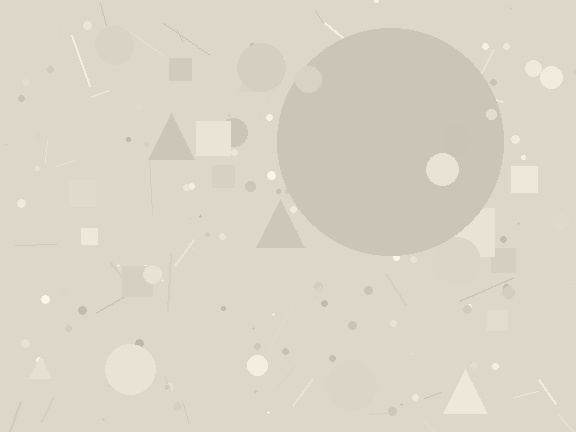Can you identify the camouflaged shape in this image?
The camouflaged shape is a circle.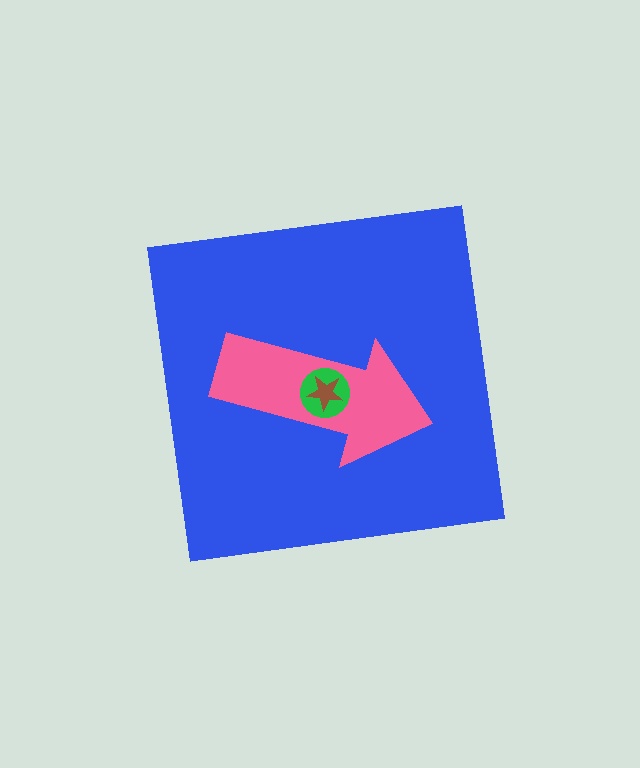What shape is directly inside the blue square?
The pink arrow.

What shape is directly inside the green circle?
The brown star.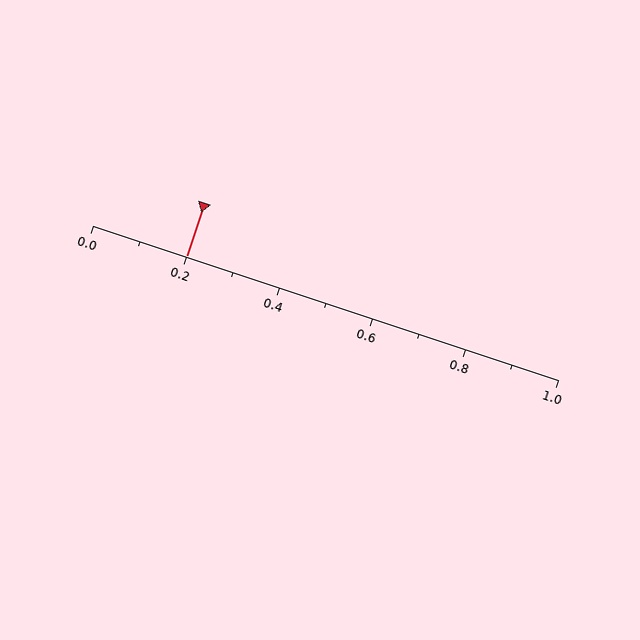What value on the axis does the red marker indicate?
The marker indicates approximately 0.2.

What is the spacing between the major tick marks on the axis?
The major ticks are spaced 0.2 apart.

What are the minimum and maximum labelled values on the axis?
The axis runs from 0.0 to 1.0.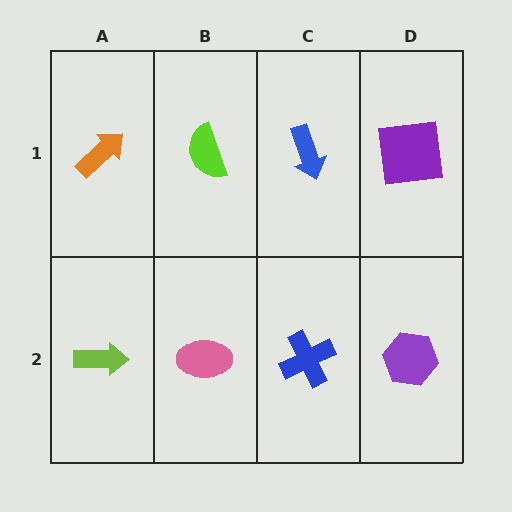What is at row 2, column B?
A pink ellipse.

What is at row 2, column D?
A purple hexagon.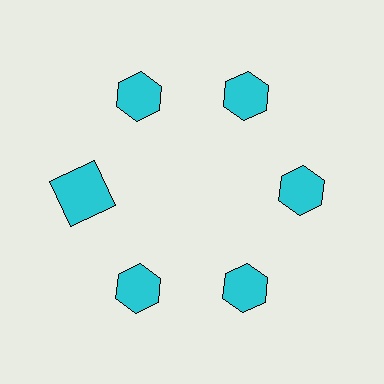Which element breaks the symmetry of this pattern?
The cyan square at roughly the 9 o'clock position breaks the symmetry. All other shapes are cyan hexagons.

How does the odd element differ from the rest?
It has a different shape: square instead of hexagon.